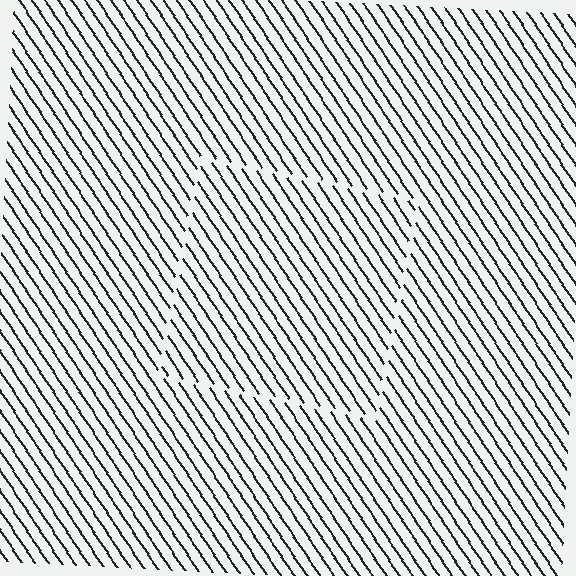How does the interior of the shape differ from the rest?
The interior of the shape contains the same grating, shifted by half a period — the contour is defined by the phase discontinuity where line-ends from the inner and outer gratings abut.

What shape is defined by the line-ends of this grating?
An illusory square. The interior of the shape contains the same grating, shifted by half a period — the contour is defined by the phase discontinuity where line-ends from the inner and outer gratings abut.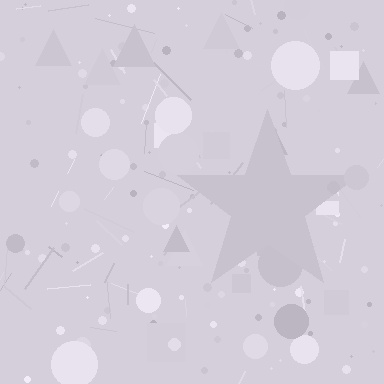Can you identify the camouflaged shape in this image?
The camouflaged shape is a star.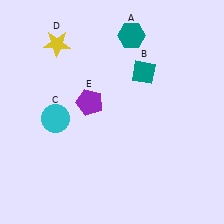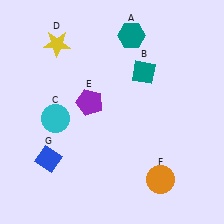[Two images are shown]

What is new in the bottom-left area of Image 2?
A blue diamond (G) was added in the bottom-left area of Image 2.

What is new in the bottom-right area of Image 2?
An orange circle (F) was added in the bottom-right area of Image 2.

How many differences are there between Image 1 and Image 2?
There are 2 differences between the two images.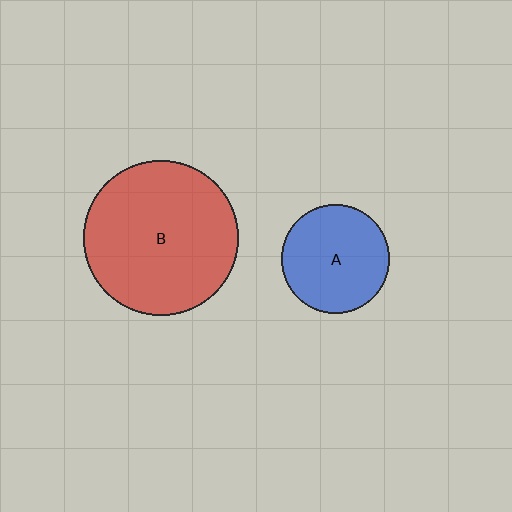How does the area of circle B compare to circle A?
Approximately 2.1 times.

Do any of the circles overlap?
No, none of the circles overlap.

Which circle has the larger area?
Circle B (red).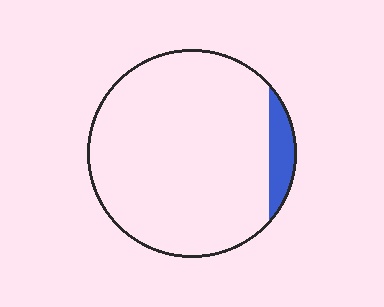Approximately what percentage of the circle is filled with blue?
Approximately 10%.